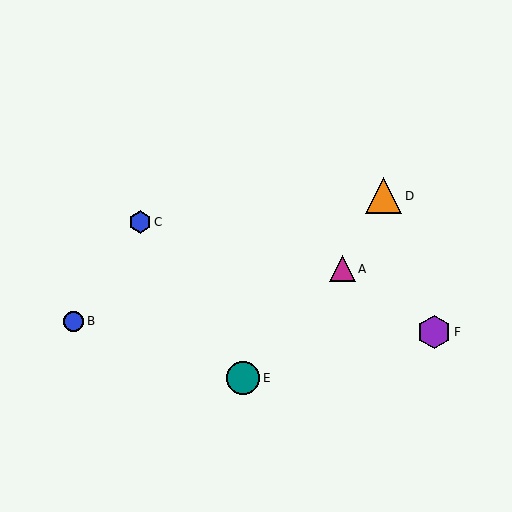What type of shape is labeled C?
Shape C is a blue hexagon.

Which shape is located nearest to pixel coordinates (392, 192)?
The orange triangle (labeled D) at (383, 196) is nearest to that location.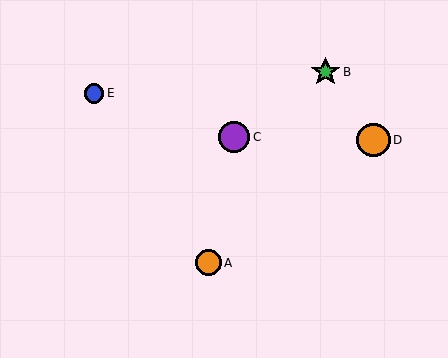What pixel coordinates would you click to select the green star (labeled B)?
Click at (325, 72) to select the green star B.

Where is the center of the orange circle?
The center of the orange circle is at (208, 263).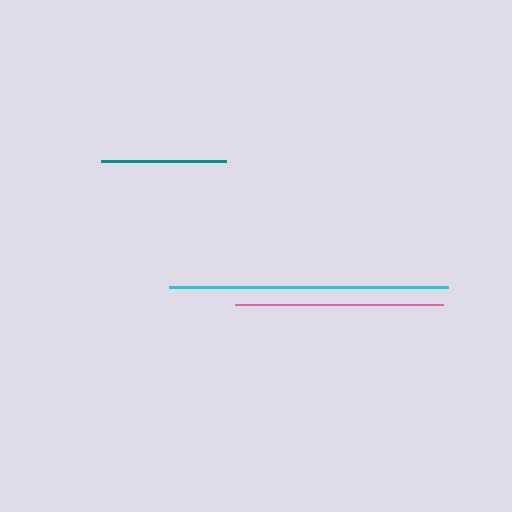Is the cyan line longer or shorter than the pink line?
The cyan line is longer than the pink line.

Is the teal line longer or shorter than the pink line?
The pink line is longer than the teal line.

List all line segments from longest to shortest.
From longest to shortest: cyan, pink, teal.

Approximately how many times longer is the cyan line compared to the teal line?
The cyan line is approximately 2.2 times the length of the teal line.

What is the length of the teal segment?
The teal segment is approximately 125 pixels long.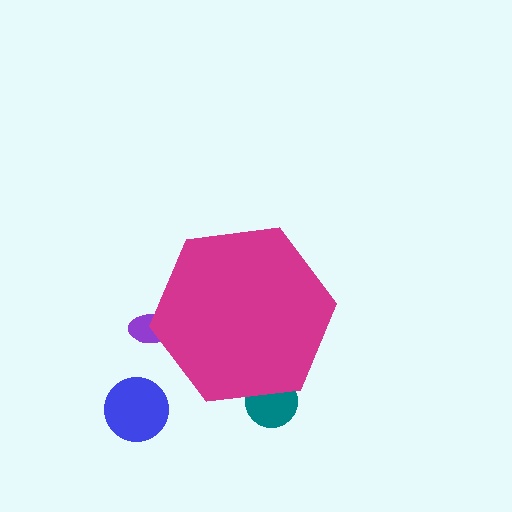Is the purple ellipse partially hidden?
Yes, the purple ellipse is partially hidden behind the magenta hexagon.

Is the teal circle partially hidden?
Yes, the teal circle is partially hidden behind the magenta hexagon.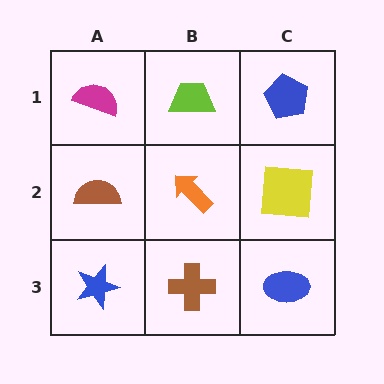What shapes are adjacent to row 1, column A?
A brown semicircle (row 2, column A), a lime trapezoid (row 1, column B).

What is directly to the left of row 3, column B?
A blue star.